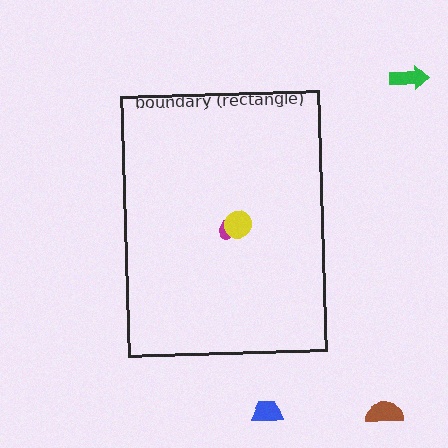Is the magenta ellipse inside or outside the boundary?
Inside.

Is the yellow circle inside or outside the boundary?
Inside.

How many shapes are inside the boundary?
2 inside, 3 outside.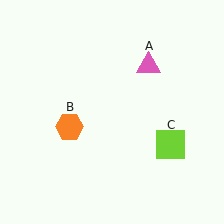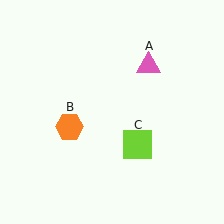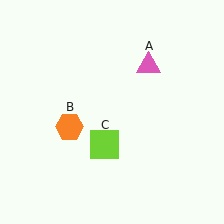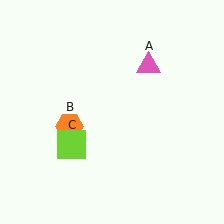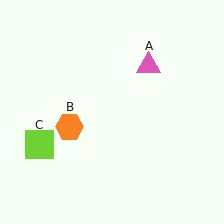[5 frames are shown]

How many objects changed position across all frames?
1 object changed position: lime square (object C).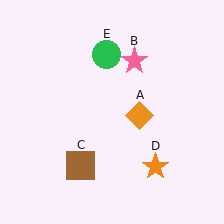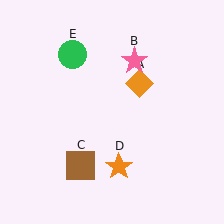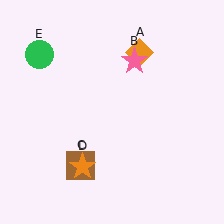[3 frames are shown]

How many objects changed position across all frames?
3 objects changed position: orange diamond (object A), orange star (object D), green circle (object E).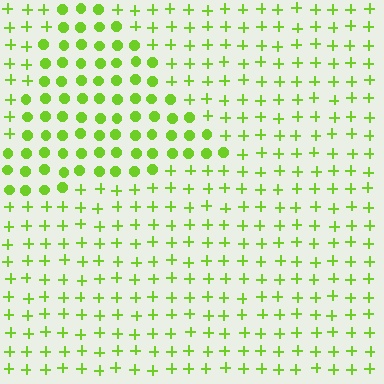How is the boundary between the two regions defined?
The boundary is defined by a change in element shape: circles inside vs. plus signs outside. All elements share the same color and spacing.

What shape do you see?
I see a triangle.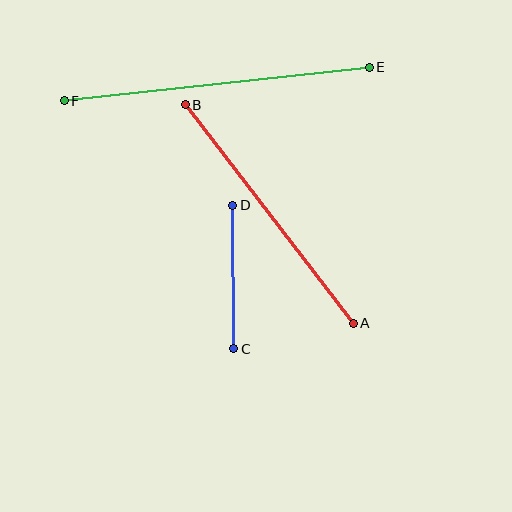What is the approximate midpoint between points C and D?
The midpoint is at approximately (233, 277) pixels.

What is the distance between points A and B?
The distance is approximately 276 pixels.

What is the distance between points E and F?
The distance is approximately 307 pixels.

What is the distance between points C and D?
The distance is approximately 144 pixels.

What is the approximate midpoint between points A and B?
The midpoint is at approximately (269, 214) pixels.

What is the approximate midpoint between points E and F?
The midpoint is at approximately (217, 84) pixels.